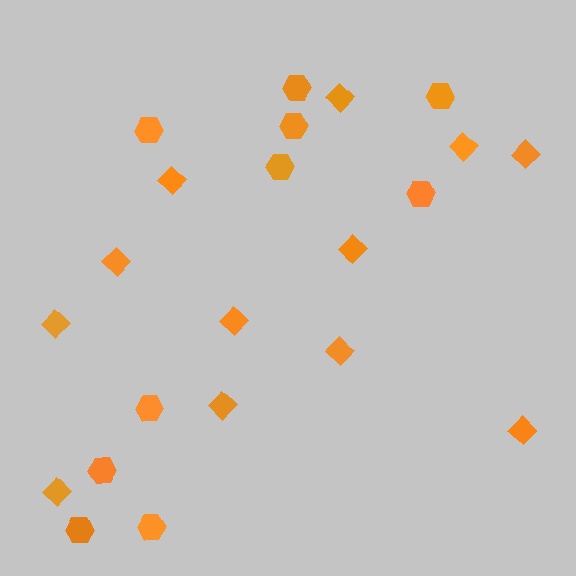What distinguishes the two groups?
There are 2 groups: one group of diamonds (12) and one group of hexagons (10).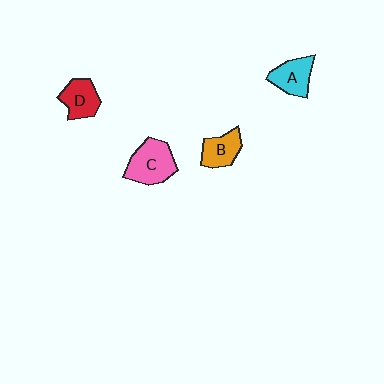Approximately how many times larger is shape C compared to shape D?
Approximately 1.4 times.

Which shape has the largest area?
Shape C (pink).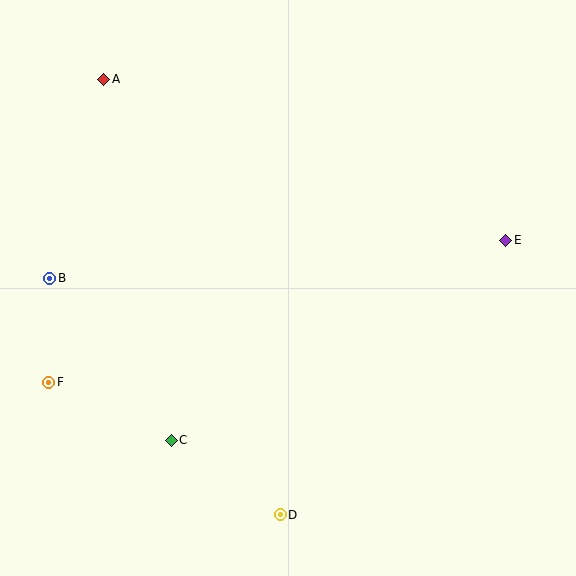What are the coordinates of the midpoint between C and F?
The midpoint between C and F is at (110, 411).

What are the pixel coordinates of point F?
Point F is at (49, 382).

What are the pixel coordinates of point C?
Point C is at (171, 440).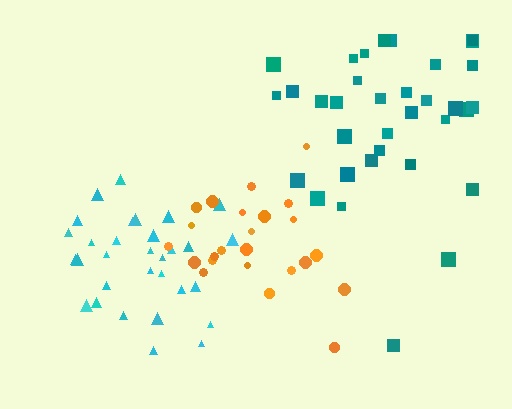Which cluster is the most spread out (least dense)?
Teal.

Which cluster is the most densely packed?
Cyan.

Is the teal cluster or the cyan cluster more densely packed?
Cyan.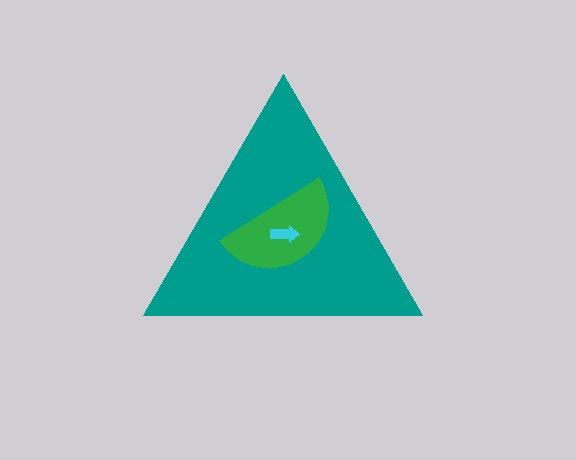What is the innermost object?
The cyan arrow.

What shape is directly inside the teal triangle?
The green semicircle.